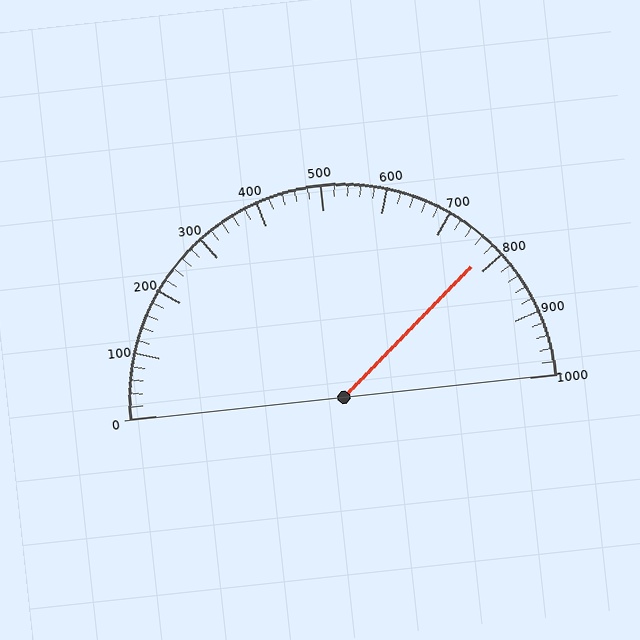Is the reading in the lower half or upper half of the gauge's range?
The reading is in the upper half of the range (0 to 1000).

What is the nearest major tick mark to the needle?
The nearest major tick mark is 800.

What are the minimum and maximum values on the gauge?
The gauge ranges from 0 to 1000.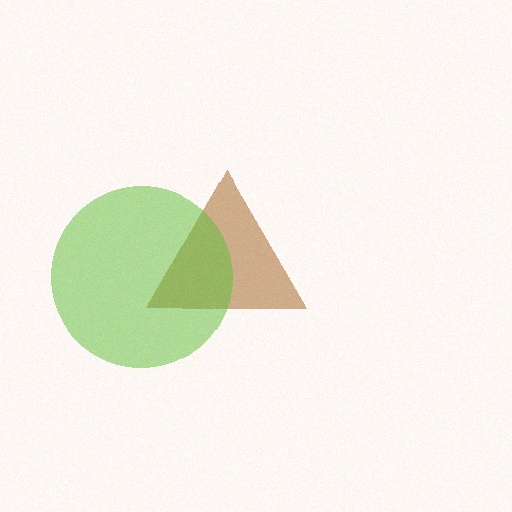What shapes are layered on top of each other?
The layered shapes are: a brown triangle, a lime circle.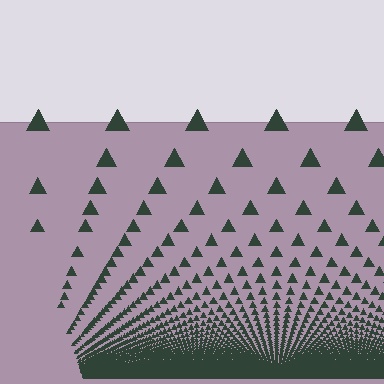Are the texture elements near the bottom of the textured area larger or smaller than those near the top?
Smaller. The gradient is inverted — elements near the bottom are smaller and denser.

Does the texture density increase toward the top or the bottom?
Density increases toward the bottom.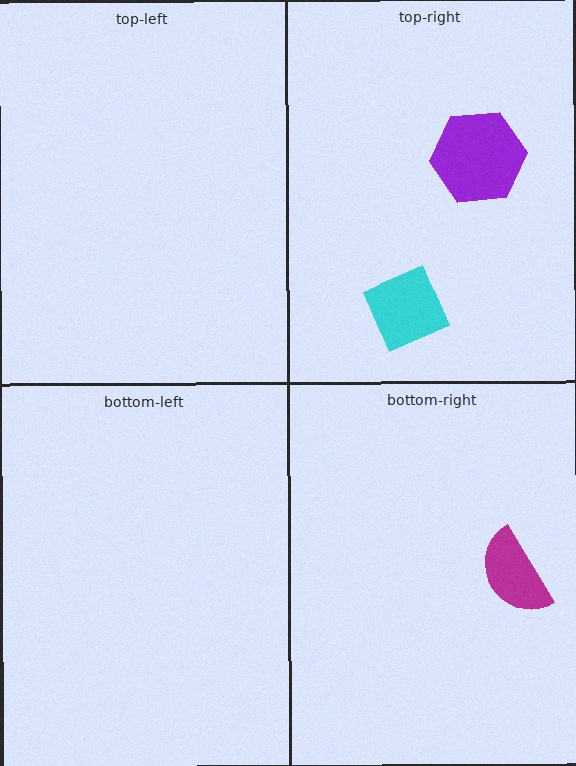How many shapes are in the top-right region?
2.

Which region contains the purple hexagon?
The top-right region.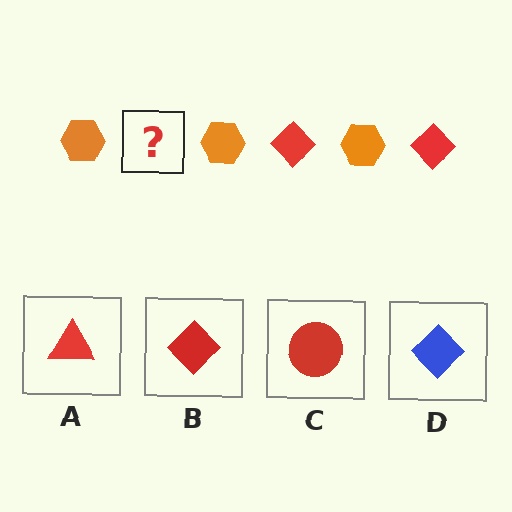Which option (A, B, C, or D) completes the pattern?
B.